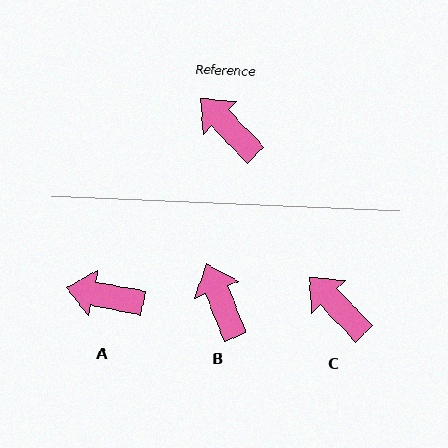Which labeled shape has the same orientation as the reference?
C.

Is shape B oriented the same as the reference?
No, it is off by about 22 degrees.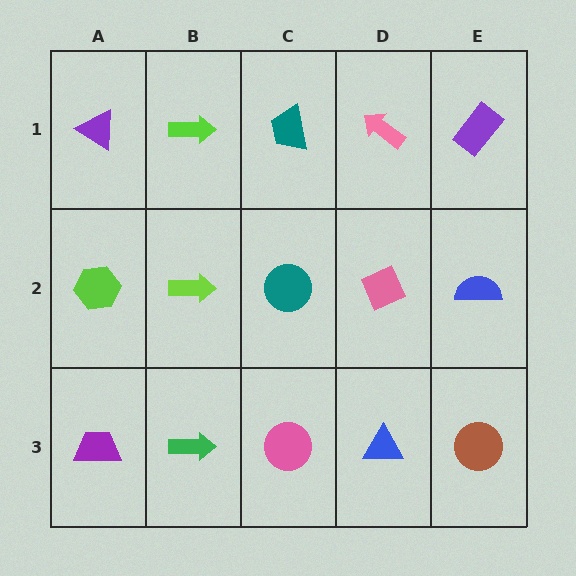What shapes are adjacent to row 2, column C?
A teal trapezoid (row 1, column C), a pink circle (row 3, column C), a lime arrow (row 2, column B), a pink diamond (row 2, column D).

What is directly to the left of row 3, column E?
A blue triangle.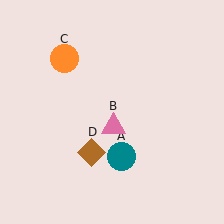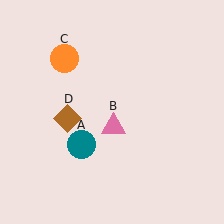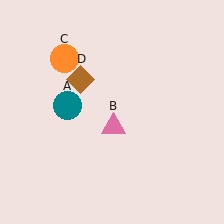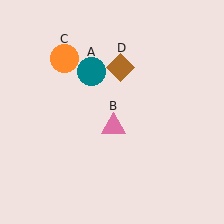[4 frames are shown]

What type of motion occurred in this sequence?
The teal circle (object A), brown diamond (object D) rotated clockwise around the center of the scene.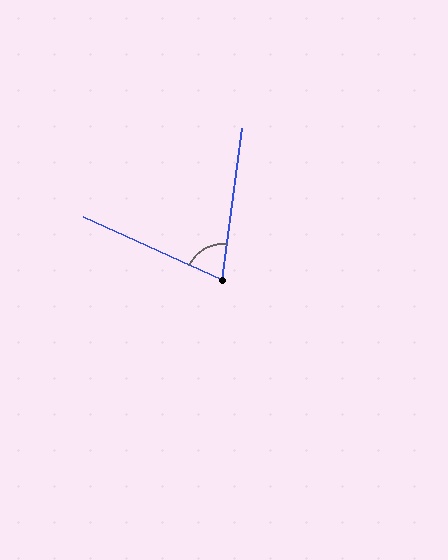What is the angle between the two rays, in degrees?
Approximately 73 degrees.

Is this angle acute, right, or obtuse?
It is acute.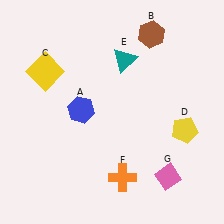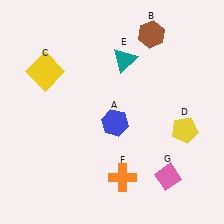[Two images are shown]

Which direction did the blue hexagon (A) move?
The blue hexagon (A) moved right.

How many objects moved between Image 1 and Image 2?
1 object moved between the two images.